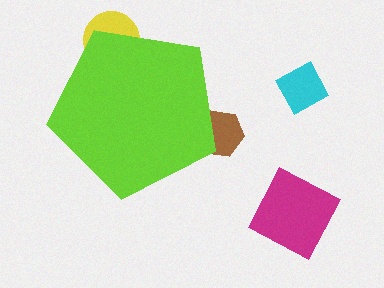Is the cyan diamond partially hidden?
No, the cyan diamond is fully visible.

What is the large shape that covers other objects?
A lime pentagon.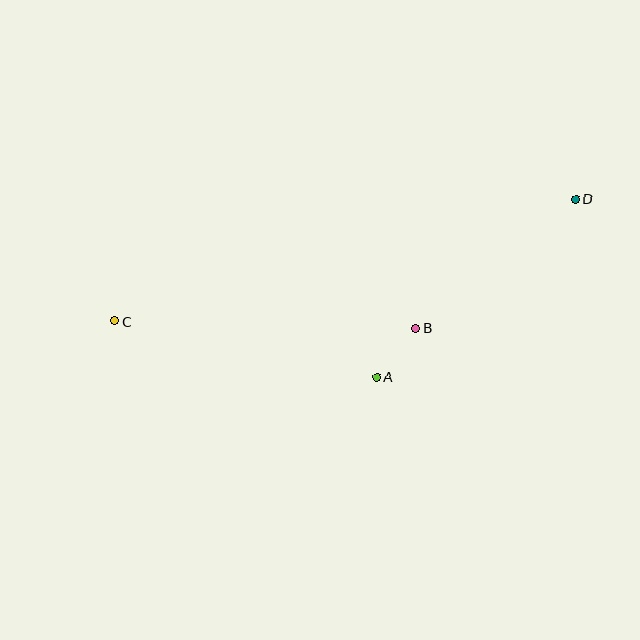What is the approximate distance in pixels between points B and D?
The distance between B and D is approximately 206 pixels.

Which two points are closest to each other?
Points A and B are closest to each other.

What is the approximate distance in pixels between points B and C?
The distance between B and C is approximately 301 pixels.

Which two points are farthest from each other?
Points C and D are farthest from each other.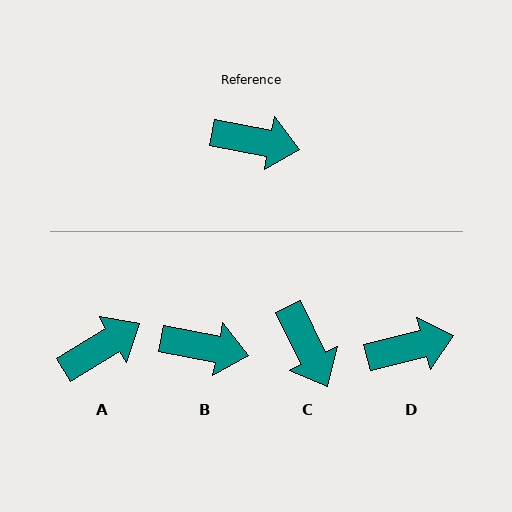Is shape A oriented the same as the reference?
No, it is off by about 42 degrees.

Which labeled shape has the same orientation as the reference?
B.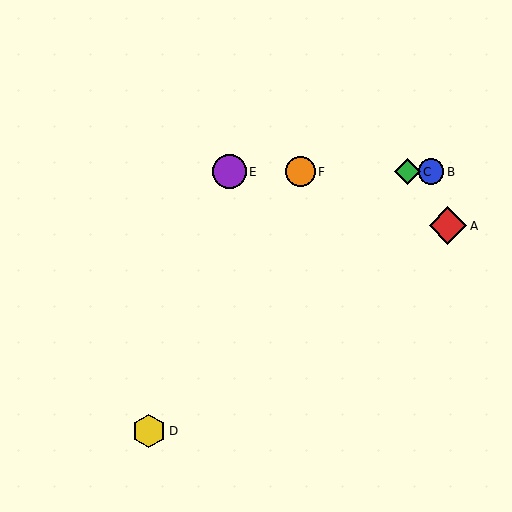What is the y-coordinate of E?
Object E is at y≈172.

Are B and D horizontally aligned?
No, B is at y≈172 and D is at y≈431.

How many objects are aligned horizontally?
4 objects (B, C, E, F) are aligned horizontally.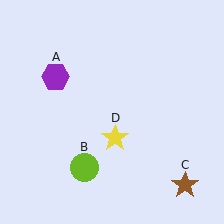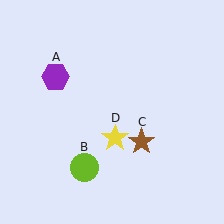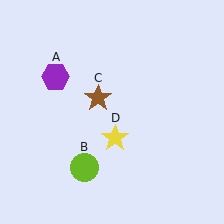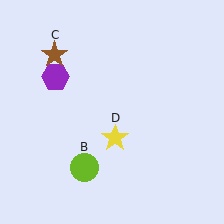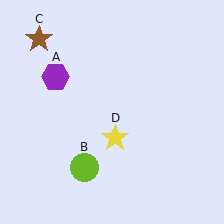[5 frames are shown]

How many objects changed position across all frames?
1 object changed position: brown star (object C).